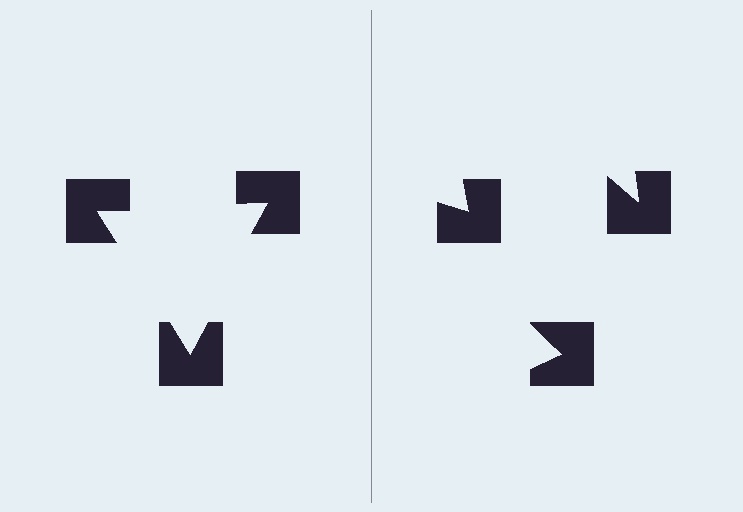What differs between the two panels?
The notched squares are positioned identically on both sides; only the wedge orientations differ. On the left they align to a triangle; on the right they are misaligned.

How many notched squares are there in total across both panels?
6 — 3 on each side.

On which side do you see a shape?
An illusory triangle appears on the left side. On the right side the wedge cuts are rotated, so no coherent shape forms.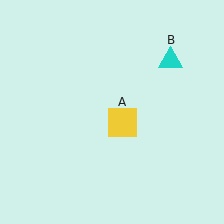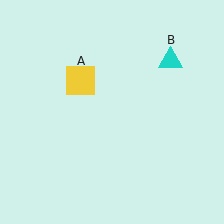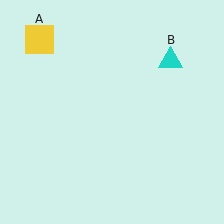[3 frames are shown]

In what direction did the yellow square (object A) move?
The yellow square (object A) moved up and to the left.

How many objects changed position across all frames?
1 object changed position: yellow square (object A).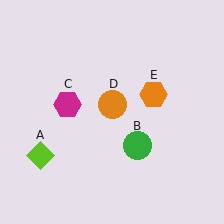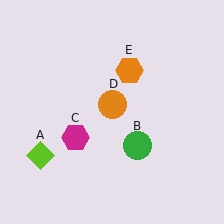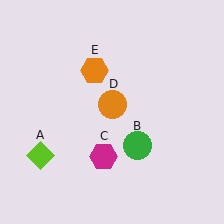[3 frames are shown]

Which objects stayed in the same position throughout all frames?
Lime diamond (object A) and green circle (object B) and orange circle (object D) remained stationary.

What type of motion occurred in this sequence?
The magenta hexagon (object C), orange hexagon (object E) rotated counterclockwise around the center of the scene.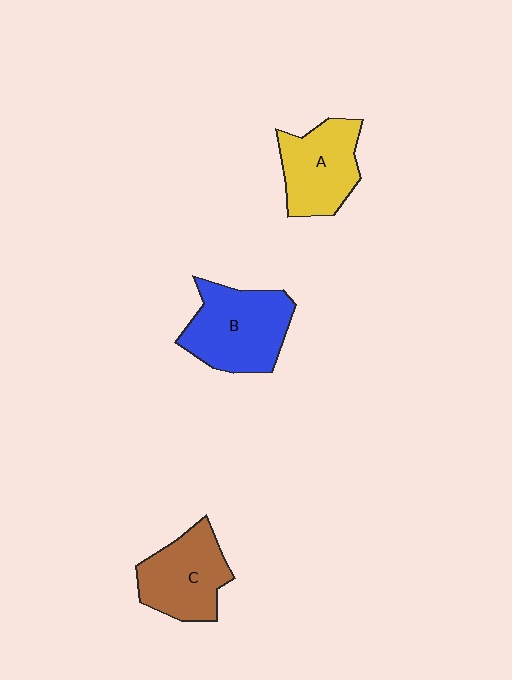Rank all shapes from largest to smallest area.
From largest to smallest: B (blue), C (brown), A (yellow).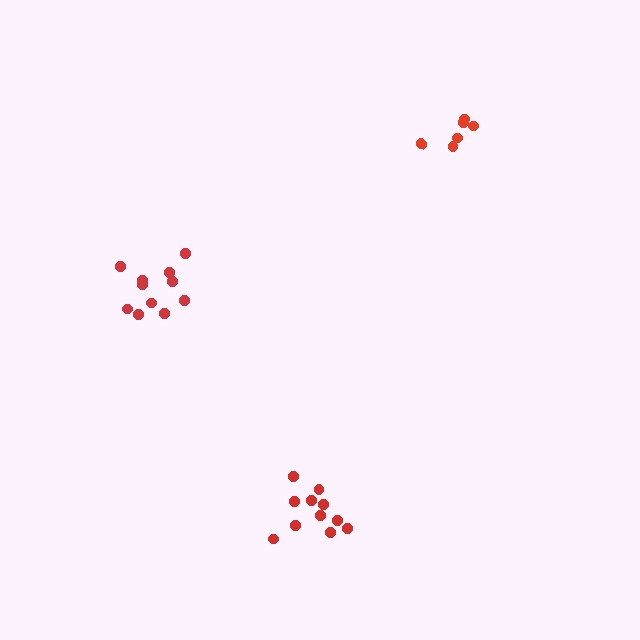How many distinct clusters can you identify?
There are 3 distinct clusters.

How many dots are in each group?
Group 1: 11 dots, Group 2: 6 dots, Group 3: 11 dots (28 total).